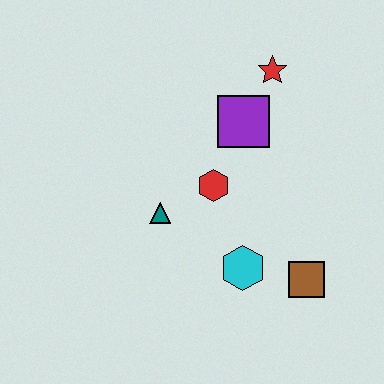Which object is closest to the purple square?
The red star is closest to the purple square.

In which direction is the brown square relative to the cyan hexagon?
The brown square is to the right of the cyan hexagon.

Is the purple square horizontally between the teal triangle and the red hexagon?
No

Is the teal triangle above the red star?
No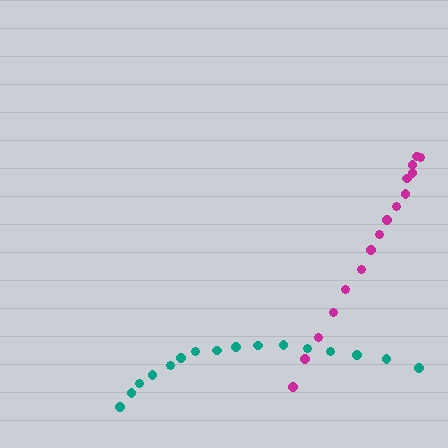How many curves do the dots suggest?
There are 2 distinct paths.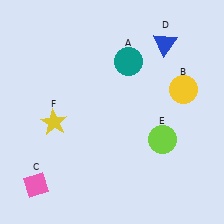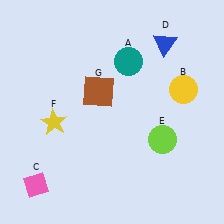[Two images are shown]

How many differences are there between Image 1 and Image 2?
There is 1 difference between the two images.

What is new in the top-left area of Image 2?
A brown square (G) was added in the top-left area of Image 2.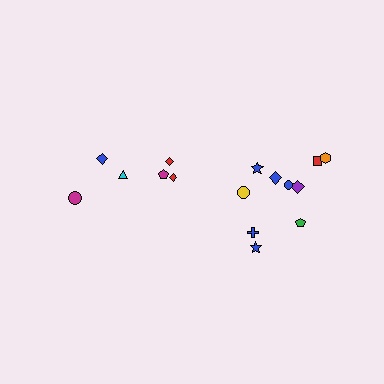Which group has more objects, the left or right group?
The right group.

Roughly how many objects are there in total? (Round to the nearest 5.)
Roughly 15 objects in total.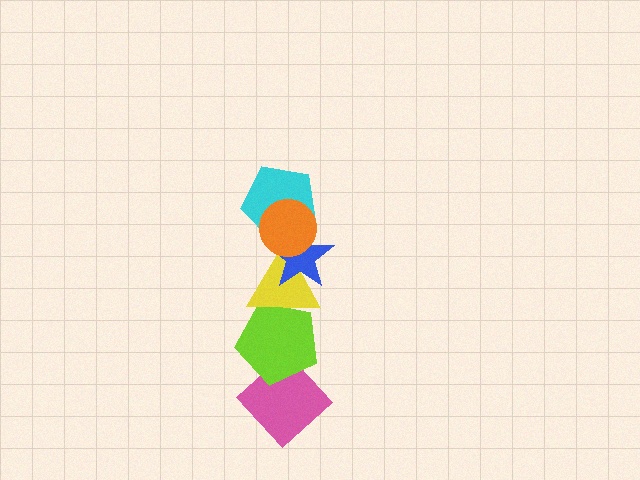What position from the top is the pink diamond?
The pink diamond is 6th from the top.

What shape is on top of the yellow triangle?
The blue star is on top of the yellow triangle.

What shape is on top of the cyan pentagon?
The orange circle is on top of the cyan pentagon.